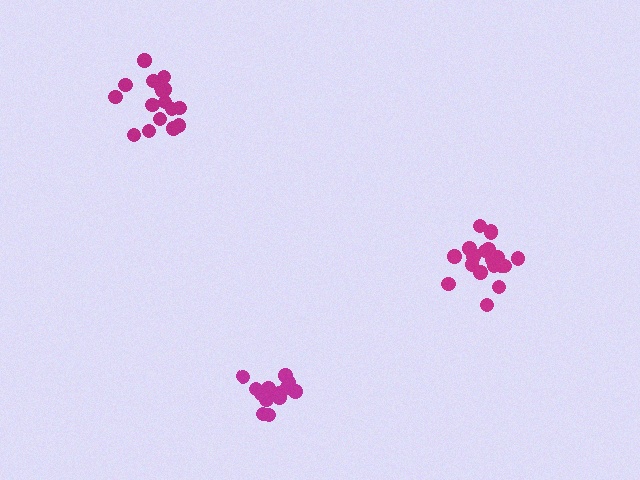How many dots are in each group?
Group 1: 20 dots, Group 2: 15 dots, Group 3: 17 dots (52 total).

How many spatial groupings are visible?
There are 3 spatial groupings.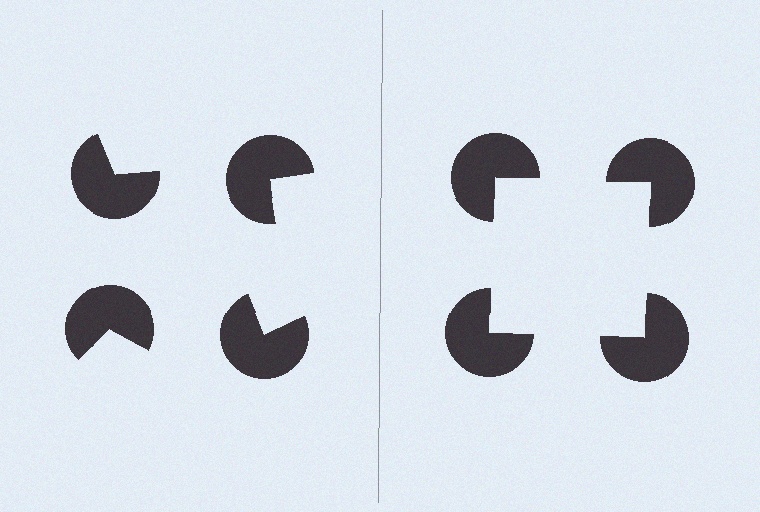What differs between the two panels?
The pac-man discs are positioned identically on both sides; only the wedge orientations differ. On the right they align to a square; on the left they are misaligned.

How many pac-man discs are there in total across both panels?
8 — 4 on each side.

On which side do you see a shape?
An illusory square appears on the right side. On the left side the wedge cuts are rotated, so no coherent shape forms.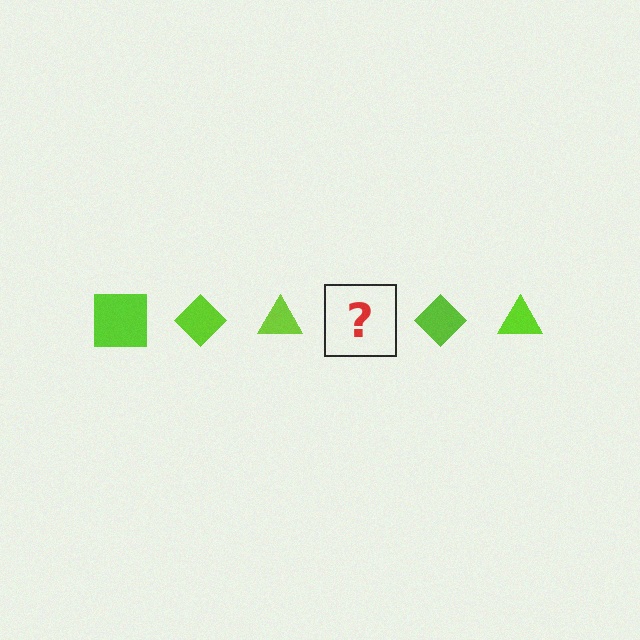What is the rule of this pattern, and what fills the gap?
The rule is that the pattern cycles through square, diamond, triangle shapes in lime. The gap should be filled with a lime square.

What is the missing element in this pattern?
The missing element is a lime square.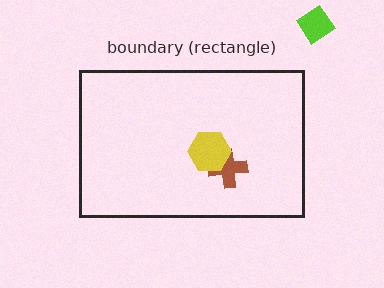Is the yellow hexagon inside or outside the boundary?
Inside.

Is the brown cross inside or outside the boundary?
Inside.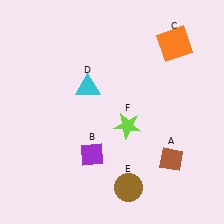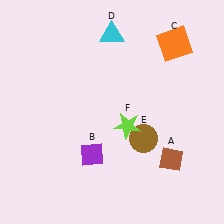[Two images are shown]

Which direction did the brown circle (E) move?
The brown circle (E) moved up.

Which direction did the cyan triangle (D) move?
The cyan triangle (D) moved up.